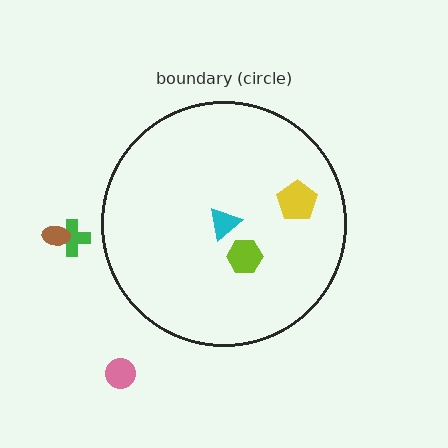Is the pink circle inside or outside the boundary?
Outside.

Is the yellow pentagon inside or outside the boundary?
Inside.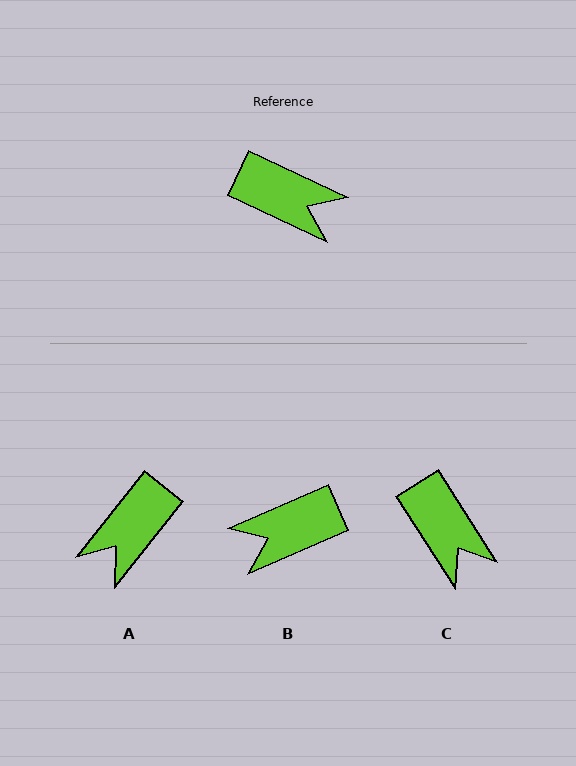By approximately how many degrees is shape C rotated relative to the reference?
Approximately 32 degrees clockwise.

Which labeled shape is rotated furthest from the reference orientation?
B, about 131 degrees away.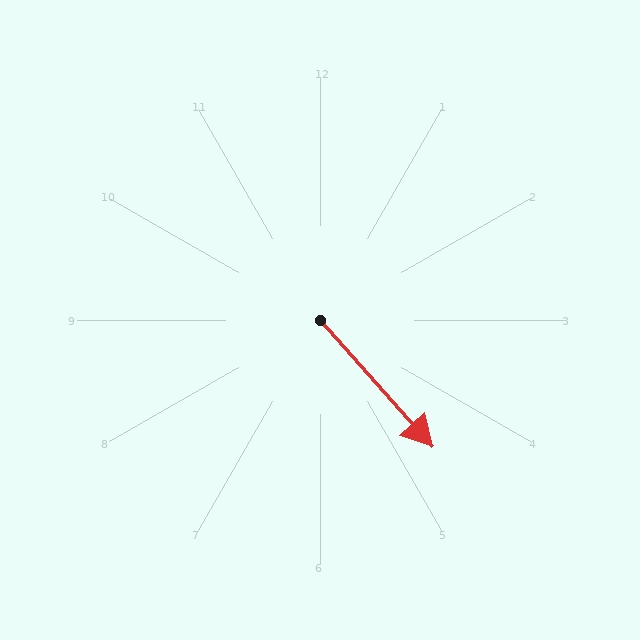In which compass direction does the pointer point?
Southeast.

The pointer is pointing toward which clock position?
Roughly 5 o'clock.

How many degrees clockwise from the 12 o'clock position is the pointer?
Approximately 138 degrees.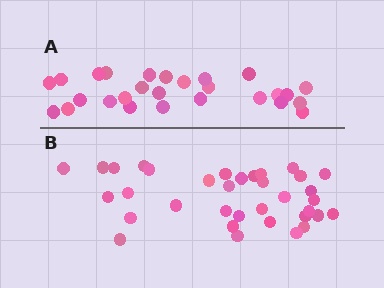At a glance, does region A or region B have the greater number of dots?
Region B (the bottom region) has more dots.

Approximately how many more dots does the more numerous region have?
Region B has roughly 8 or so more dots than region A.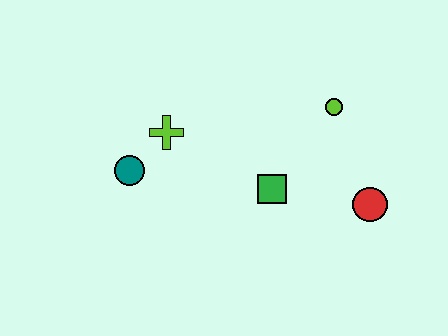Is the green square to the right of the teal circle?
Yes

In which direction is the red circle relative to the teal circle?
The red circle is to the right of the teal circle.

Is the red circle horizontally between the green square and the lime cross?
No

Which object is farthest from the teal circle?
The red circle is farthest from the teal circle.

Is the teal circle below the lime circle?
Yes